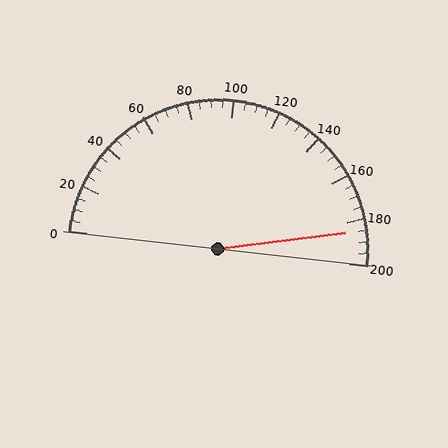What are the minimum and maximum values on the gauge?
The gauge ranges from 0 to 200.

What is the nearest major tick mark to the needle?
The nearest major tick mark is 180.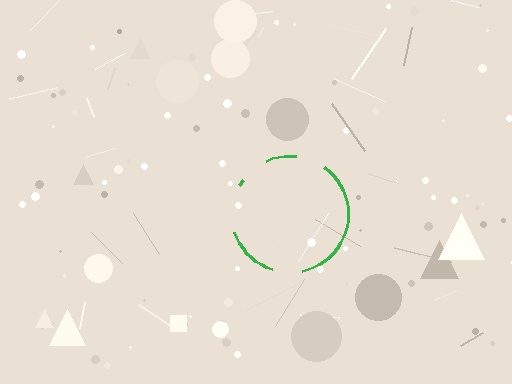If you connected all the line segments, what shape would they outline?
They would outline a circle.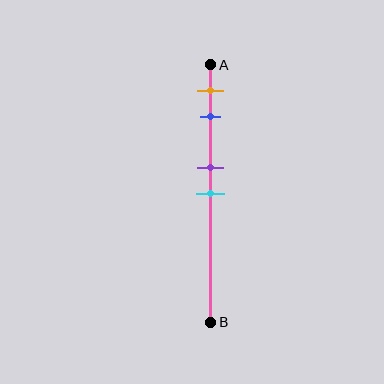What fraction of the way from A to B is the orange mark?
The orange mark is approximately 10% (0.1) of the way from A to B.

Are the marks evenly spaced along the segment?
No, the marks are not evenly spaced.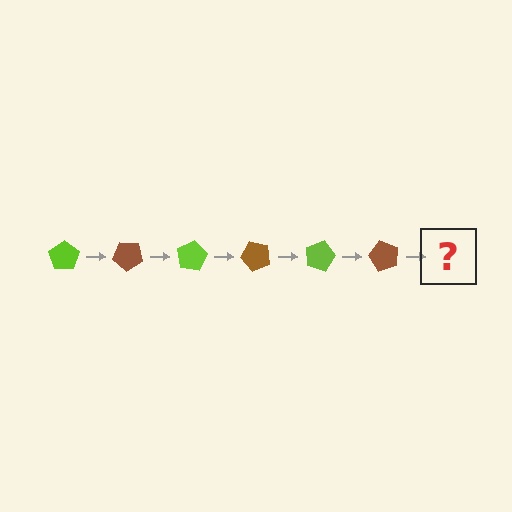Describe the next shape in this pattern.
It should be a lime pentagon, rotated 240 degrees from the start.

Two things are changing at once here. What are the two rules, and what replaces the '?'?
The two rules are that it rotates 40 degrees each step and the color cycles through lime and brown. The '?' should be a lime pentagon, rotated 240 degrees from the start.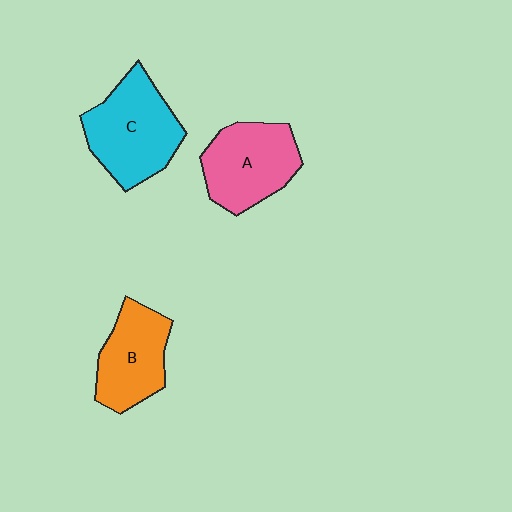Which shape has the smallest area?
Shape B (orange).